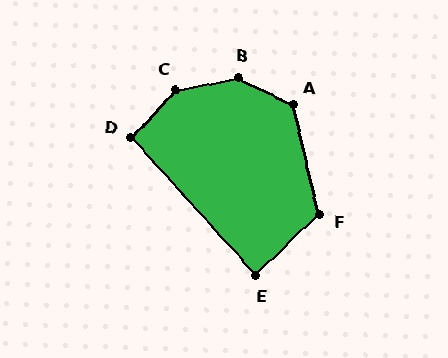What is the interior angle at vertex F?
Approximately 121 degrees (obtuse).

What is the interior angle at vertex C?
Approximately 143 degrees (obtuse).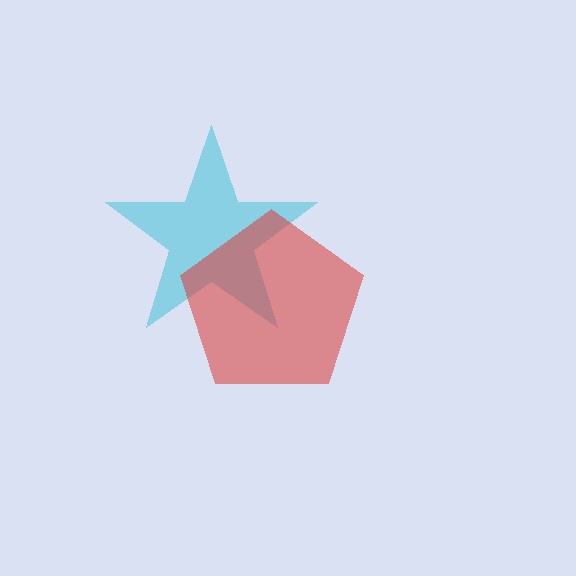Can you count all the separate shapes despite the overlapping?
Yes, there are 2 separate shapes.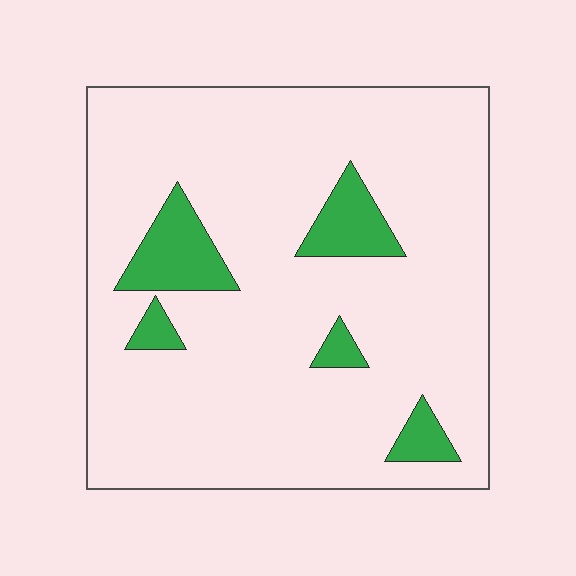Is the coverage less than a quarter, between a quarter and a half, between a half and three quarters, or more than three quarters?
Less than a quarter.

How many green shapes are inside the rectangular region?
5.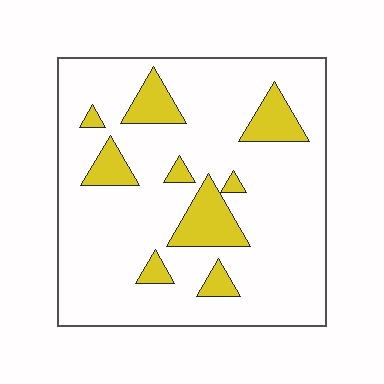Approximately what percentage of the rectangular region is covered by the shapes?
Approximately 15%.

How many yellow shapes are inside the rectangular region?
9.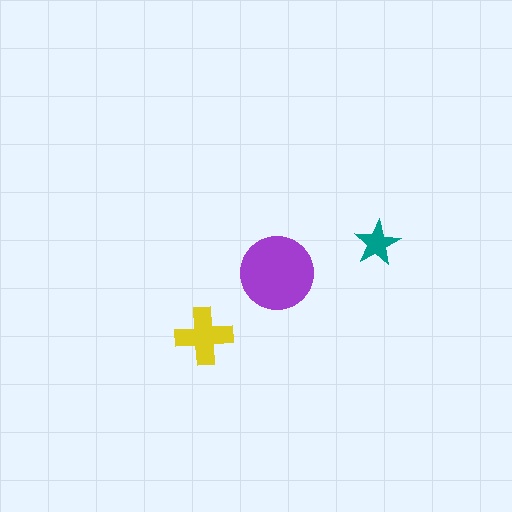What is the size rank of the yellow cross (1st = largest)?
2nd.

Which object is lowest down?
The yellow cross is bottommost.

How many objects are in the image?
There are 3 objects in the image.